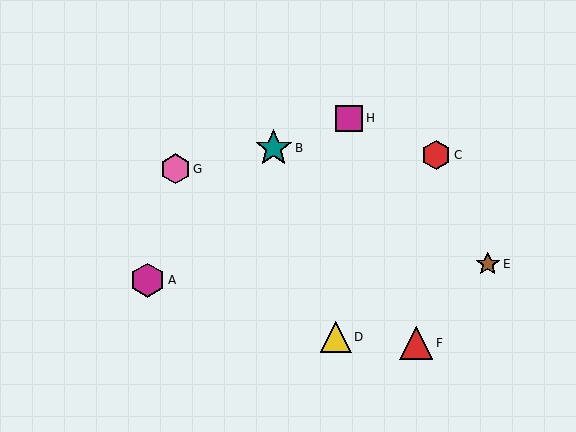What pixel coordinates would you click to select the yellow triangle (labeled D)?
Click at (336, 337) to select the yellow triangle D.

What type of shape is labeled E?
Shape E is a brown star.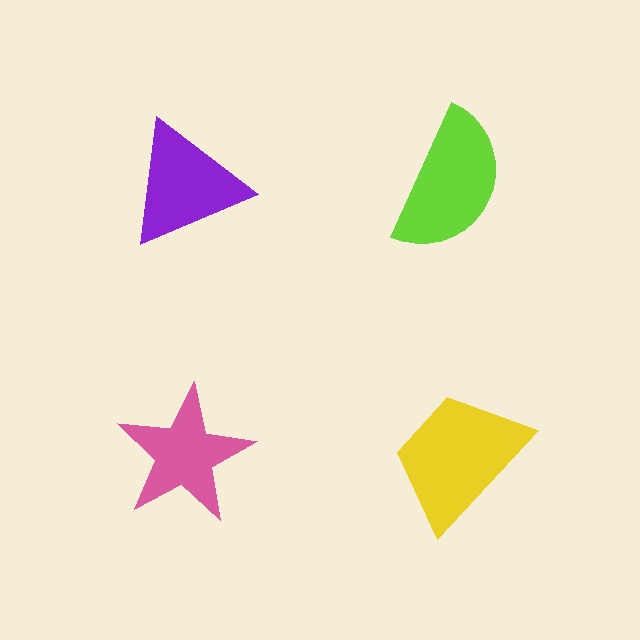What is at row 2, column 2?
A yellow trapezoid.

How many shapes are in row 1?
2 shapes.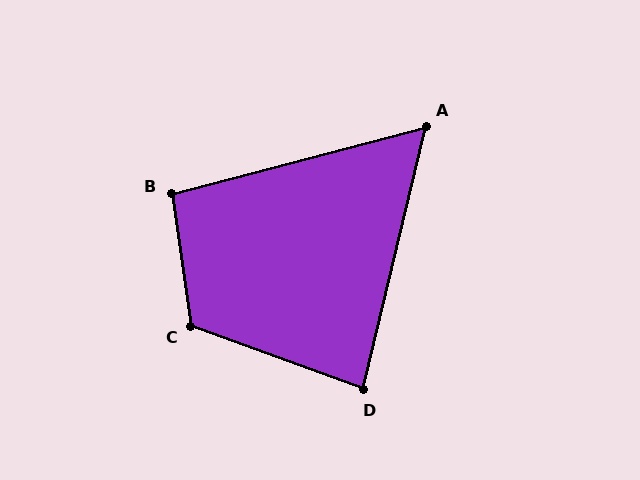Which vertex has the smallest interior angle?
A, at approximately 62 degrees.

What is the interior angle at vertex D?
Approximately 83 degrees (acute).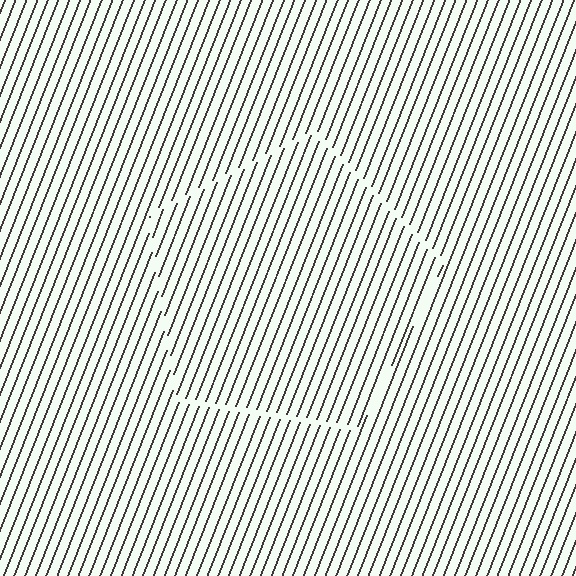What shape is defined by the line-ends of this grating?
An illusory pentagon. The interior of the shape contains the same grating, shifted by half a period — the contour is defined by the phase discontinuity where line-ends from the inner and outer gratings abut.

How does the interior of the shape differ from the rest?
The interior of the shape contains the same grating, shifted by half a period — the contour is defined by the phase discontinuity where line-ends from the inner and outer gratings abut.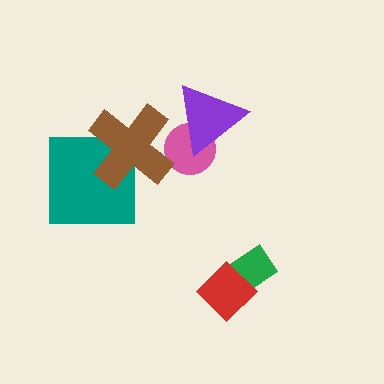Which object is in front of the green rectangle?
The red diamond is in front of the green rectangle.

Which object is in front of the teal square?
The brown cross is in front of the teal square.